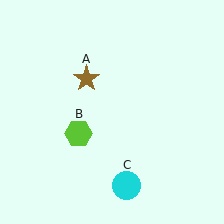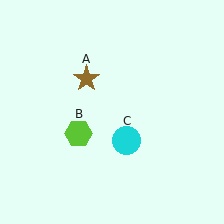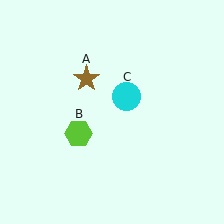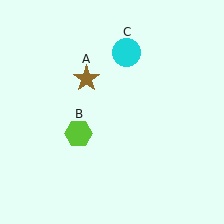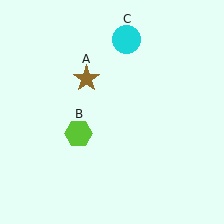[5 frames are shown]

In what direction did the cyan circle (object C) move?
The cyan circle (object C) moved up.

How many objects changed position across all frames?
1 object changed position: cyan circle (object C).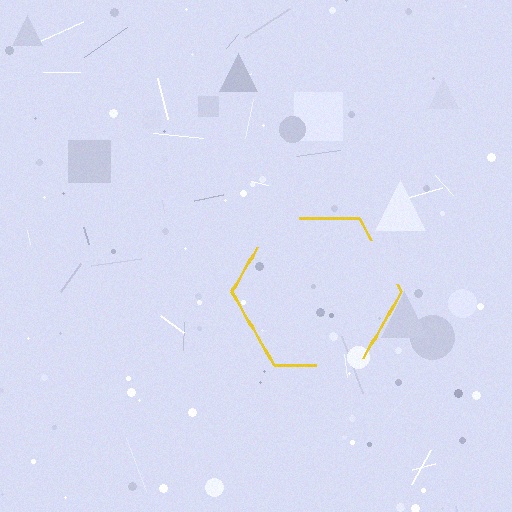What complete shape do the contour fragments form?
The contour fragments form a hexagon.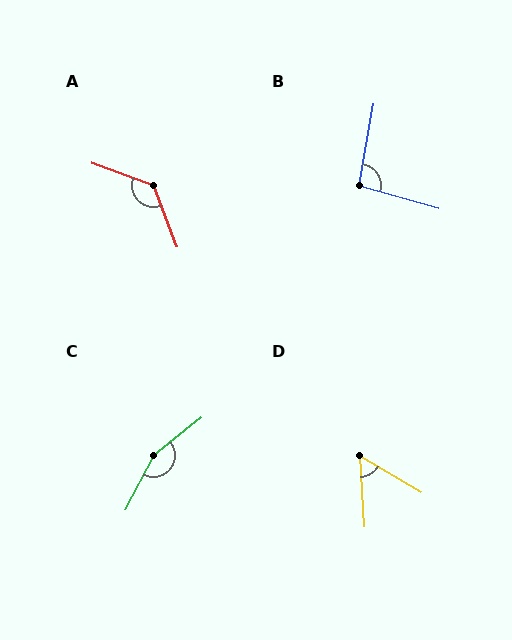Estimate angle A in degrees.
Approximately 131 degrees.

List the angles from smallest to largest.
D (56°), B (96°), A (131°), C (156°).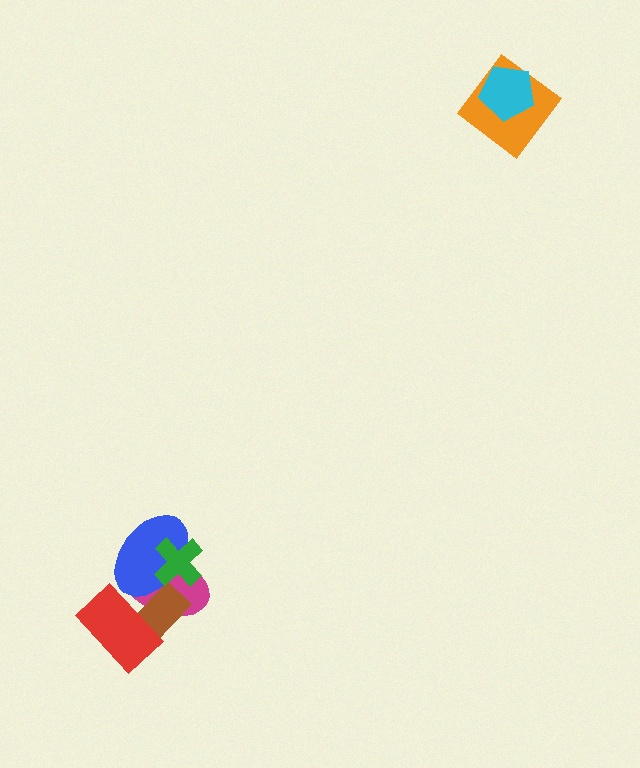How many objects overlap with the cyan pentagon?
1 object overlaps with the cyan pentagon.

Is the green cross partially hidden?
No, no other shape covers it.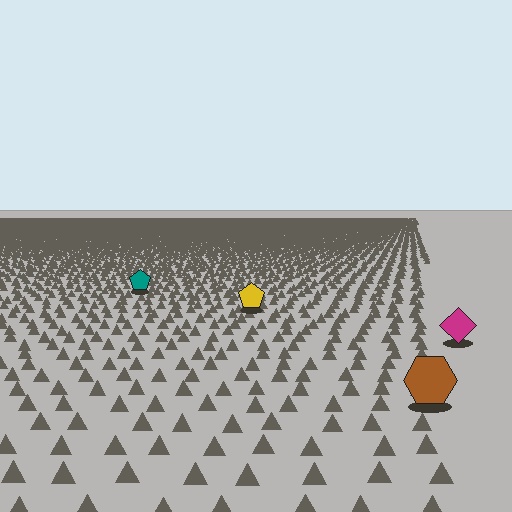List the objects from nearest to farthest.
From nearest to farthest: the brown hexagon, the magenta diamond, the yellow pentagon, the teal pentagon.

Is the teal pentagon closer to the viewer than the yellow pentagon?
No. The yellow pentagon is closer — you can tell from the texture gradient: the ground texture is coarser near it.